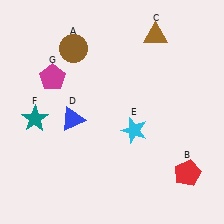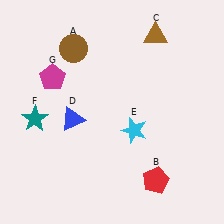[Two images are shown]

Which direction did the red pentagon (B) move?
The red pentagon (B) moved left.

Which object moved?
The red pentagon (B) moved left.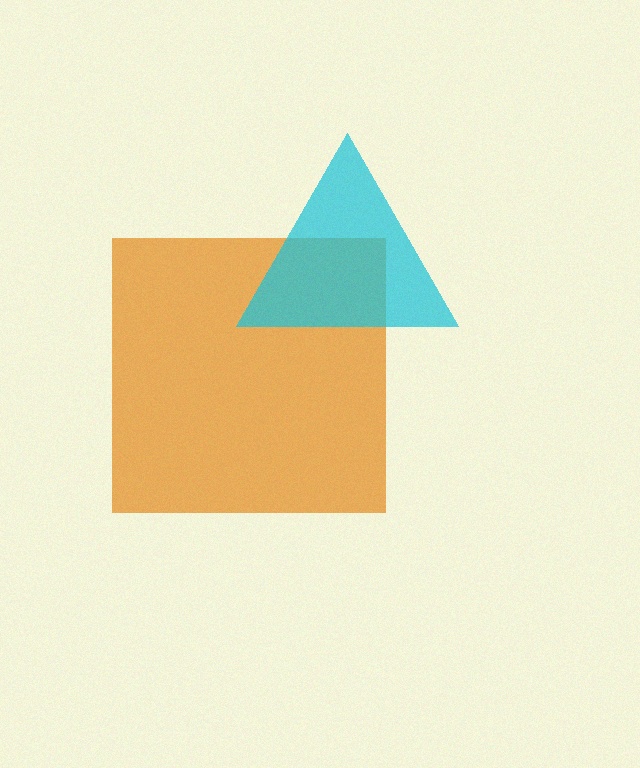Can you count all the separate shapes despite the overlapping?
Yes, there are 2 separate shapes.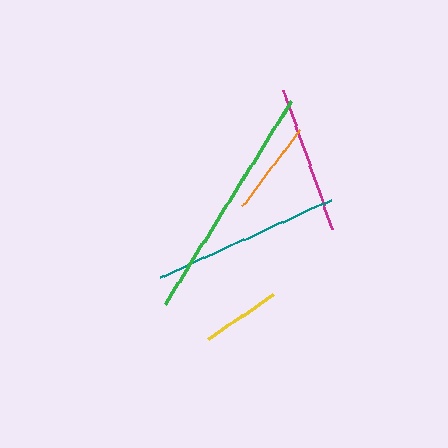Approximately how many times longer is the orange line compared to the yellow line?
The orange line is approximately 1.2 times the length of the yellow line.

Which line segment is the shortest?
The yellow line is the shortest at approximately 78 pixels.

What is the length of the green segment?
The green segment is approximately 239 pixels long.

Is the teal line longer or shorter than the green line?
The green line is longer than the teal line.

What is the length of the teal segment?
The teal segment is approximately 187 pixels long.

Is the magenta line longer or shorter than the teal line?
The teal line is longer than the magenta line.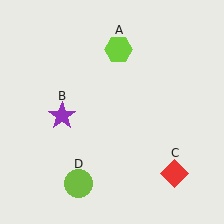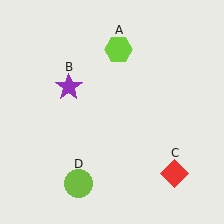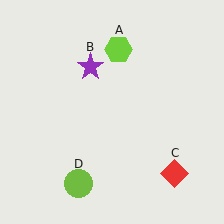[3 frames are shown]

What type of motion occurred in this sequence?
The purple star (object B) rotated clockwise around the center of the scene.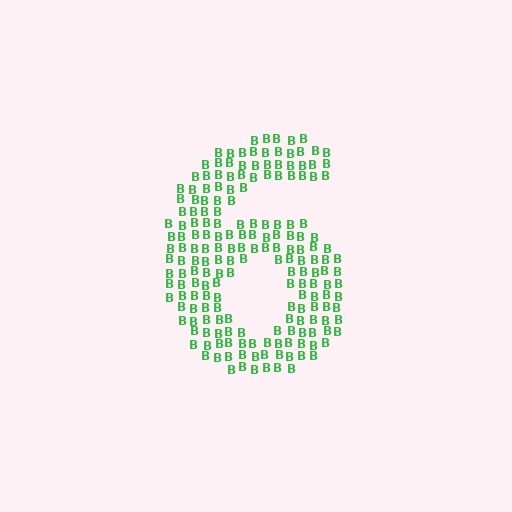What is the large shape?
The large shape is the digit 6.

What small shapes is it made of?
It is made of small letter B's.